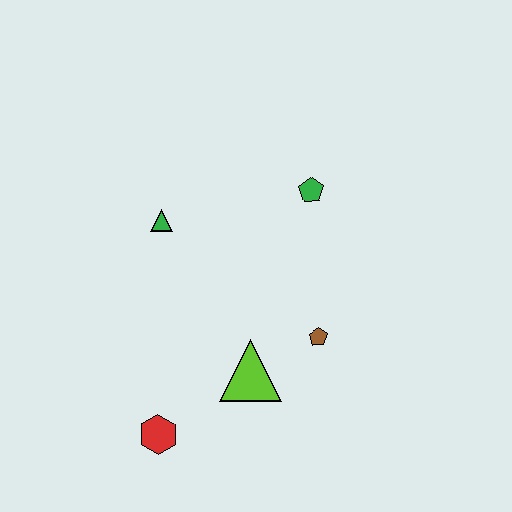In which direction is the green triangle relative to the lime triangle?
The green triangle is above the lime triangle.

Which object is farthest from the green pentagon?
The red hexagon is farthest from the green pentagon.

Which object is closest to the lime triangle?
The brown pentagon is closest to the lime triangle.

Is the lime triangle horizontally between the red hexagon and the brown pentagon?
Yes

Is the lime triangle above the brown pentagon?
No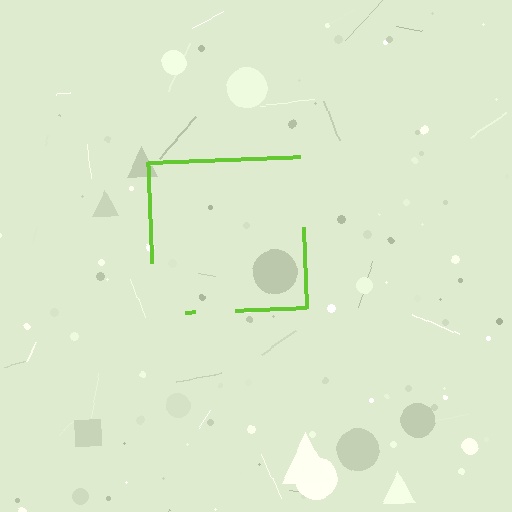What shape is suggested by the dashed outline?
The dashed outline suggests a square.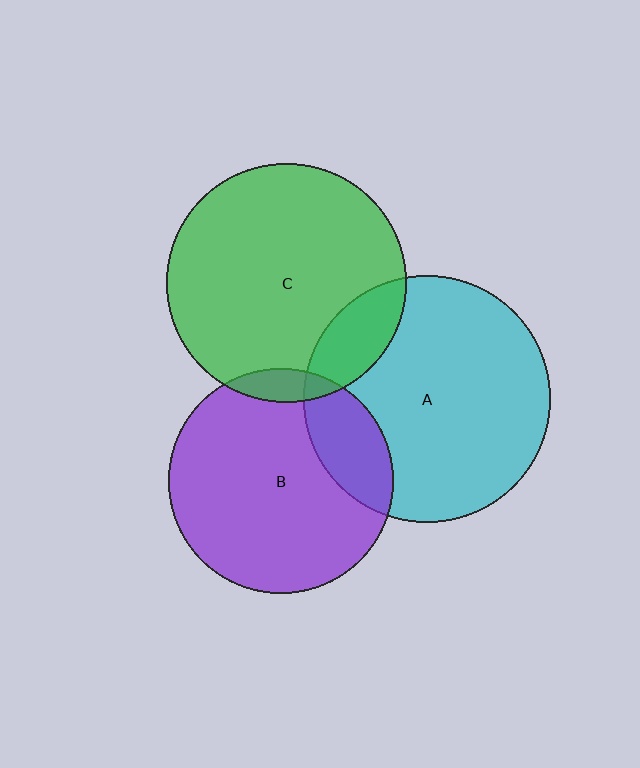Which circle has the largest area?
Circle A (cyan).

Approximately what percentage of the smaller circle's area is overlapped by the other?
Approximately 5%.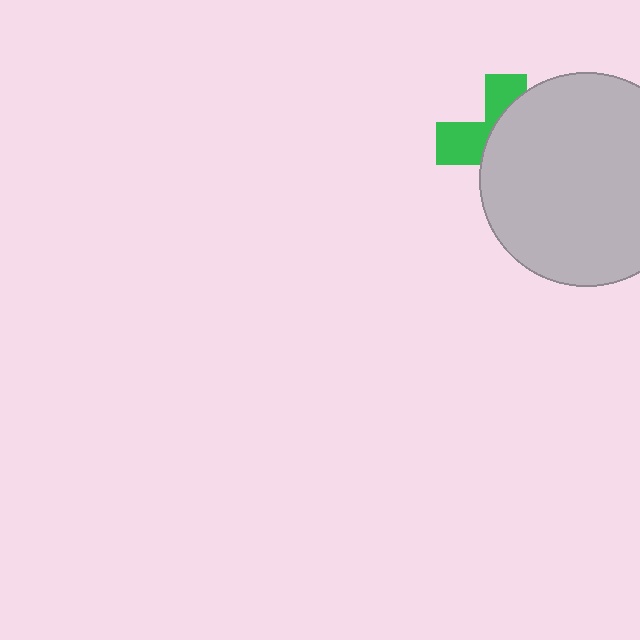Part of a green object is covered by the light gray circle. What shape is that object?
It is a cross.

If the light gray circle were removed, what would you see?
You would see the complete green cross.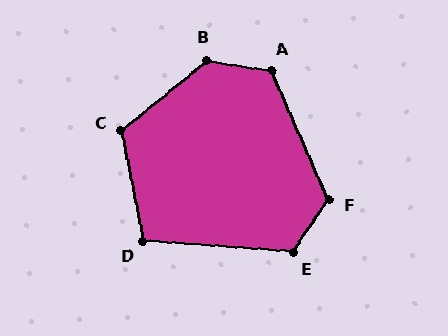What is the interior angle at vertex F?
Approximately 123 degrees (obtuse).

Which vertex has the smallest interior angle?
D, at approximately 105 degrees.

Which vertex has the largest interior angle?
B, at approximately 132 degrees.